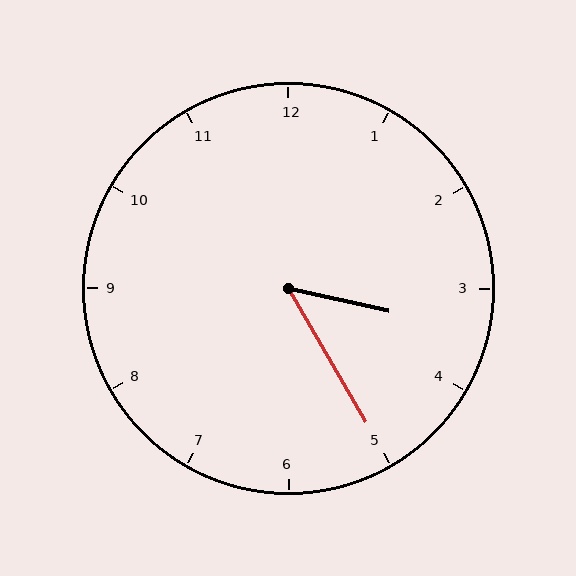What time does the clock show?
3:25.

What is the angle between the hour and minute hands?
Approximately 48 degrees.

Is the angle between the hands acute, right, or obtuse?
It is acute.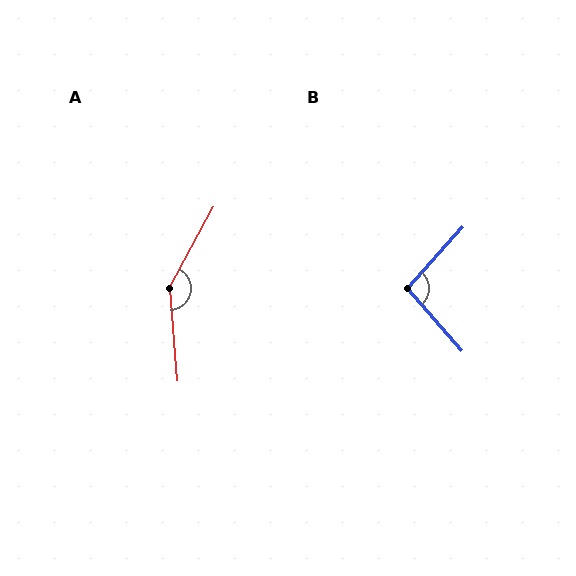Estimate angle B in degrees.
Approximately 97 degrees.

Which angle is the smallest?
B, at approximately 97 degrees.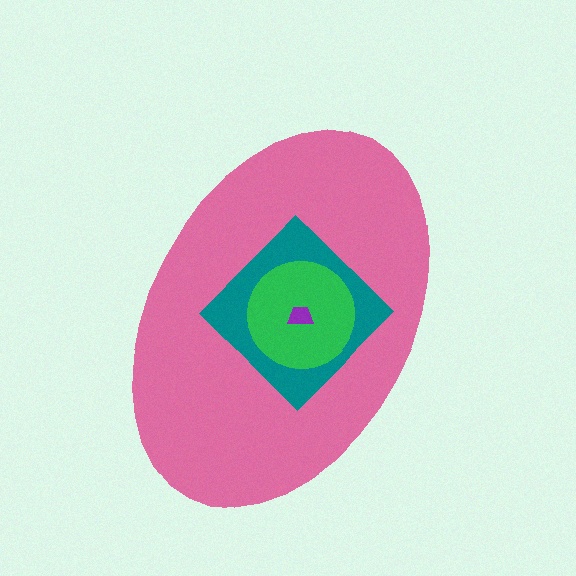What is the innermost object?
The purple trapezoid.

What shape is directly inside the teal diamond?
The green circle.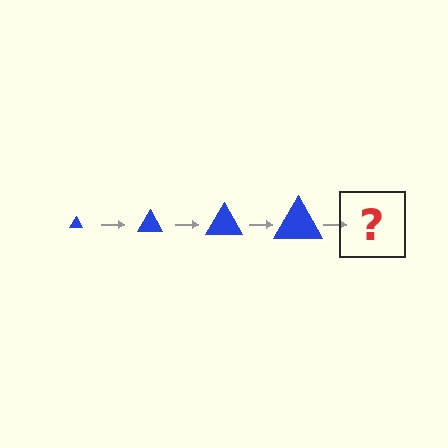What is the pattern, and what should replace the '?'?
The pattern is that the triangle gets progressively larger each step. The '?' should be a blue triangle, larger than the previous one.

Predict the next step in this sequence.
The next step is a blue triangle, larger than the previous one.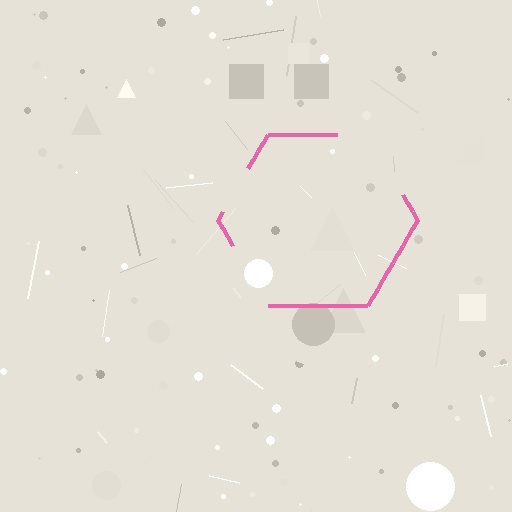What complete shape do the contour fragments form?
The contour fragments form a hexagon.